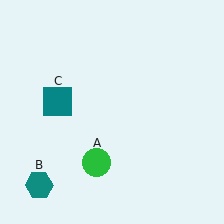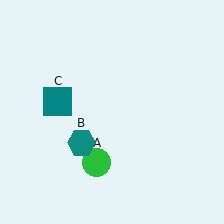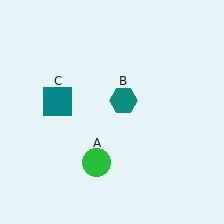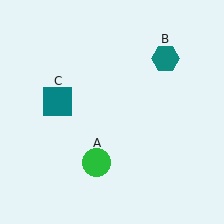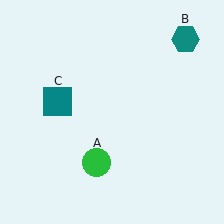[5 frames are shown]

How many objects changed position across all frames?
1 object changed position: teal hexagon (object B).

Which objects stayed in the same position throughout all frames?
Green circle (object A) and teal square (object C) remained stationary.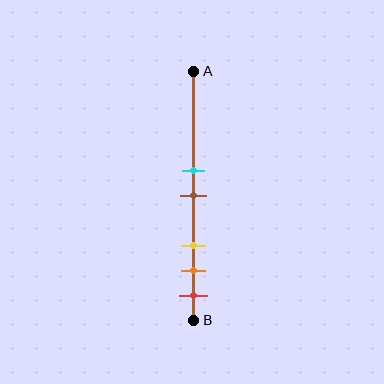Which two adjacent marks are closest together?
The cyan and brown marks are the closest adjacent pair.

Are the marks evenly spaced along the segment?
No, the marks are not evenly spaced.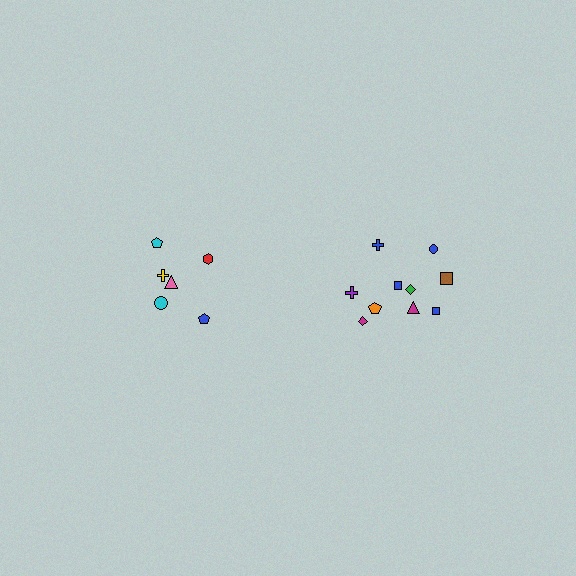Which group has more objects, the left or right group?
The right group.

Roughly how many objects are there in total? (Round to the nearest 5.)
Roughly 15 objects in total.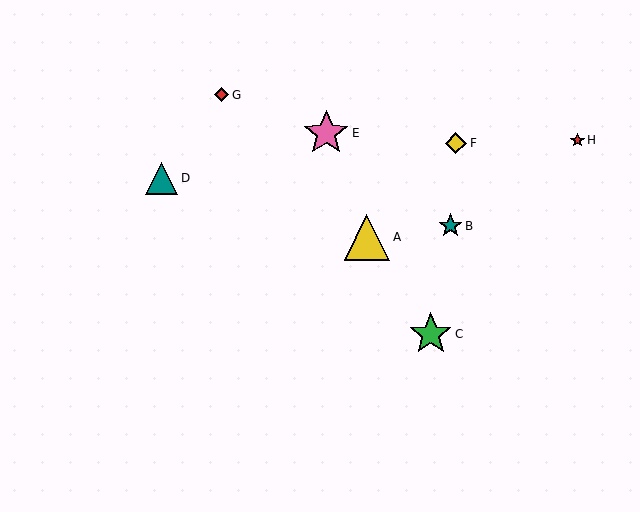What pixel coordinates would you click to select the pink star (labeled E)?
Click at (326, 133) to select the pink star E.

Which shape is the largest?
The yellow triangle (labeled A) is the largest.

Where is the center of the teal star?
The center of the teal star is at (450, 226).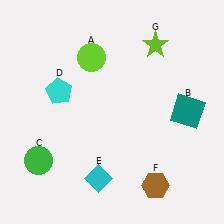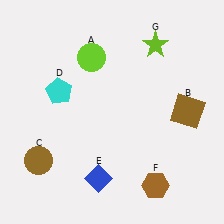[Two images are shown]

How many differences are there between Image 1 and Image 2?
There are 3 differences between the two images.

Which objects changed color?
B changed from teal to brown. C changed from green to brown. E changed from cyan to blue.